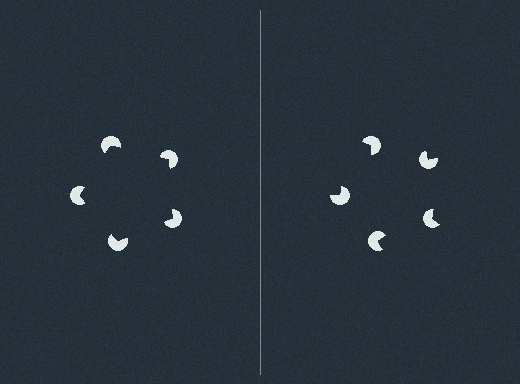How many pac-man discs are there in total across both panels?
10 — 5 on each side.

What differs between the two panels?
The pac-man discs are positioned identically on both sides; only the wedge orientations differ. On the left they align to a pentagon; on the right they are misaligned.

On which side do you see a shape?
An illusory pentagon appears on the left side. On the right side the wedge cuts are rotated, so no coherent shape forms.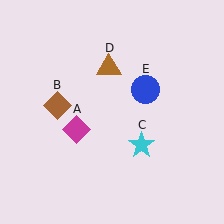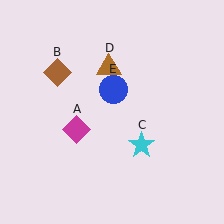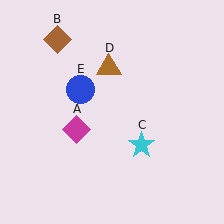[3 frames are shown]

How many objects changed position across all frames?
2 objects changed position: brown diamond (object B), blue circle (object E).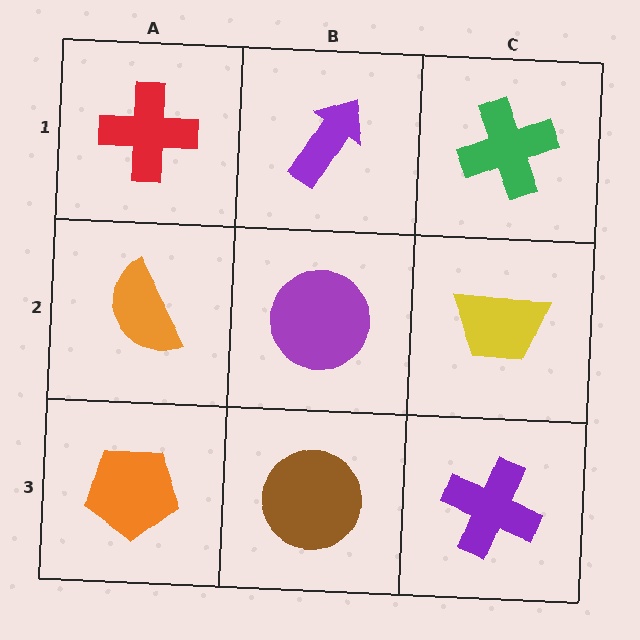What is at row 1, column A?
A red cross.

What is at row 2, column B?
A purple circle.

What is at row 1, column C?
A green cross.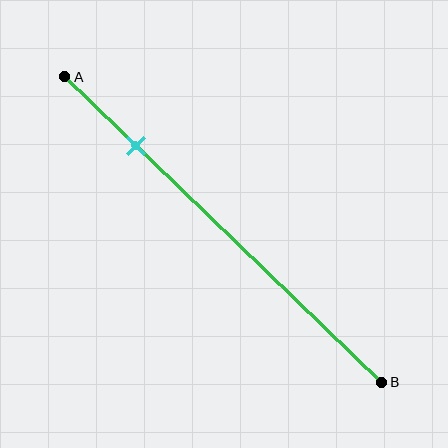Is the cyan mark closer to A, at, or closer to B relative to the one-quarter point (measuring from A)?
The cyan mark is approximately at the one-quarter point of segment AB.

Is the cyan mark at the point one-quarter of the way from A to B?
Yes, the mark is approximately at the one-quarter point.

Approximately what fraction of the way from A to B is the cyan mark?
The cyan mark is approximately 25% of the way from A to B.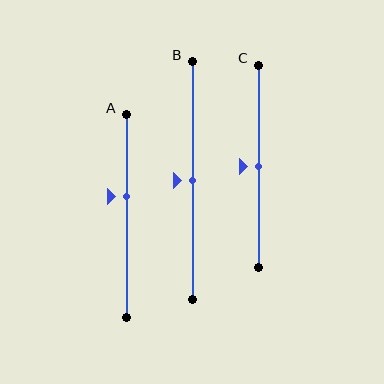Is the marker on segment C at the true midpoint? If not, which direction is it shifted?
Yes, the marker on segment C is at the true midpoint.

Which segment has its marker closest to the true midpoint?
Segment B has its marker closest to the true midpoint.